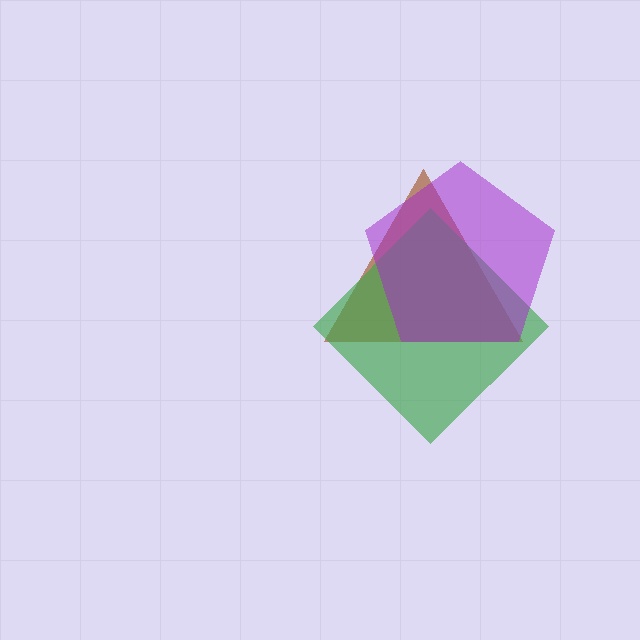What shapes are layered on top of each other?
The layered shapes are: a brown triangle, a green diamond, a purple pentagon.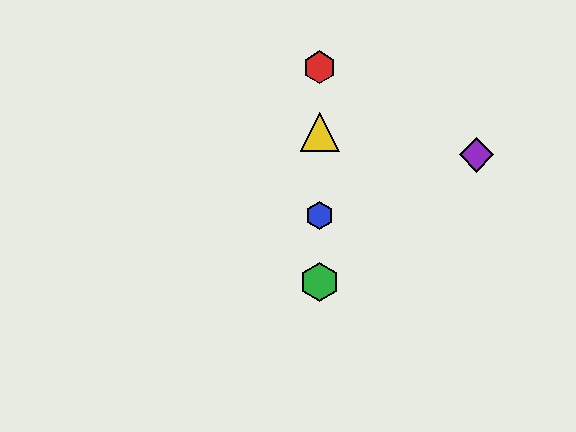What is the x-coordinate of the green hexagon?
The green hexagon is at x≈320.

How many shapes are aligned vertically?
4 shapes (the red hexagon, the blue hexagon, the green hexagon, the yellow triangle) are aligned vertically.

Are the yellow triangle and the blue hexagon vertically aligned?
Yes, both are at x≈320.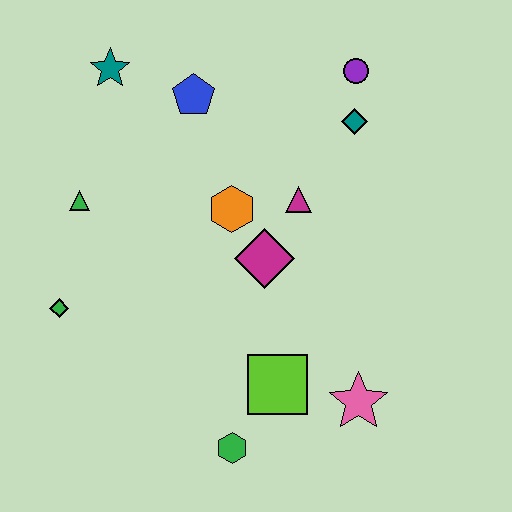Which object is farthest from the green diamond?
The purple circle is farthest from the green diamond.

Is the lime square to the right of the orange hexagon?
Yes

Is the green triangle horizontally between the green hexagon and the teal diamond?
No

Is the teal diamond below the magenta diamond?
No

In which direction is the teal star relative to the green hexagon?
The teal star is above the green hexagon.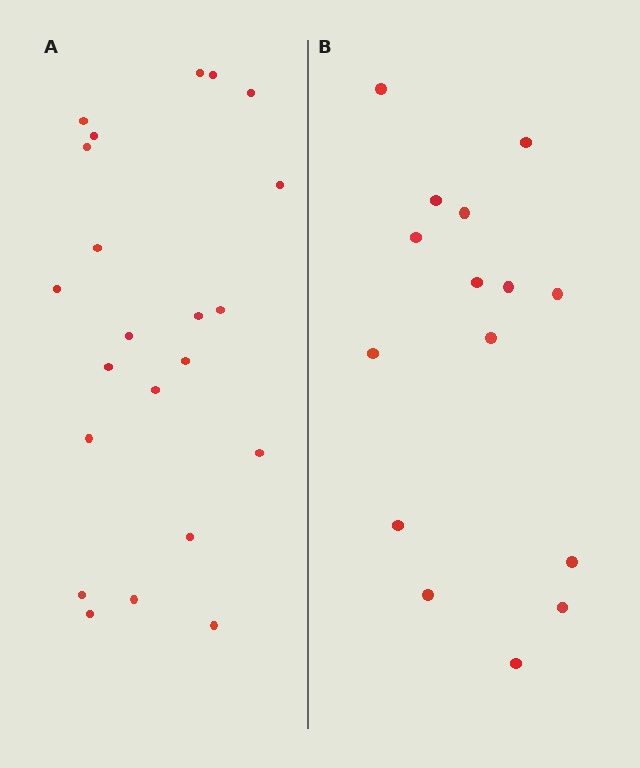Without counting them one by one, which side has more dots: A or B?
Region A (the left region) has more dots.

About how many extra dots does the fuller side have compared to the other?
Region A has roughly 8 or so more dots than region B.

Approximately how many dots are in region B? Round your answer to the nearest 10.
About 20 dots. (The exact count is 15, which rounds to 20.)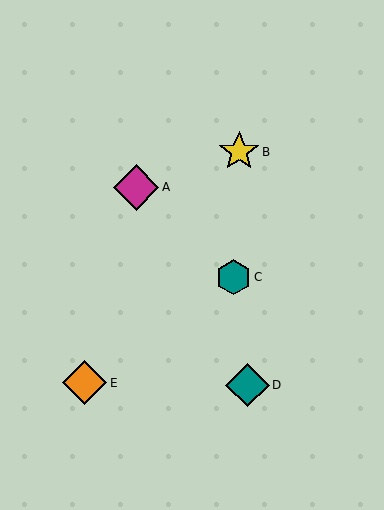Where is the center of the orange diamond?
The center of the orange diamond is at (85, 383).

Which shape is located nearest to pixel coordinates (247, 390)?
The teal diamond (labeled D) at (248, 385) is nearest to that location.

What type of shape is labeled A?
Shape A is a magenta diamond.